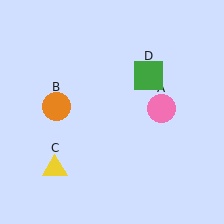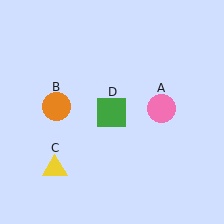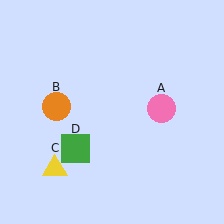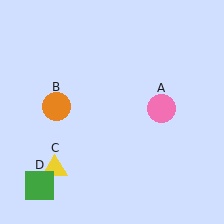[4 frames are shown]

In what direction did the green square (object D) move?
The green square (object D) moved down and to the left.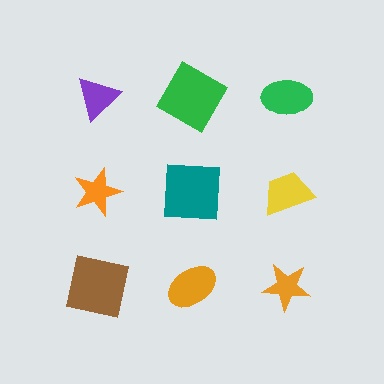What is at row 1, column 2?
A green diamond.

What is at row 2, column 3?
A yellow trapezoid.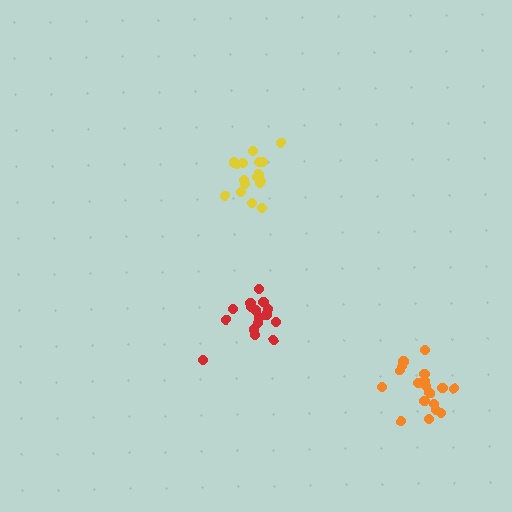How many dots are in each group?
Group 1: 18 dots, Group 2: 17 dots, Group 3: 18 dots (53 total).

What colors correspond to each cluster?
The clusters are colored: orange, red, yellow.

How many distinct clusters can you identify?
There are 3 distinct clusters.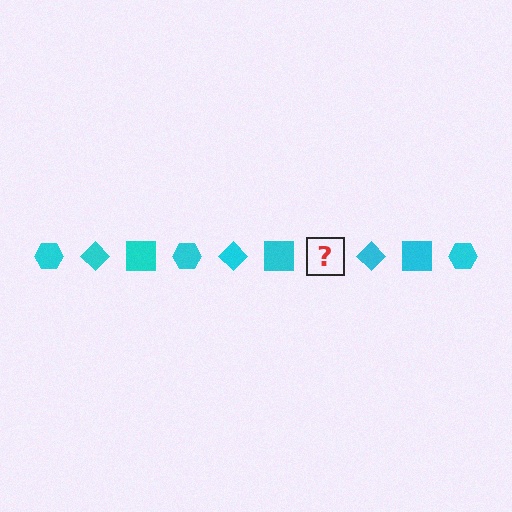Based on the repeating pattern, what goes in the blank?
The blank should be a cyan hexagon.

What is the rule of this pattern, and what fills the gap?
The rule is that the pattern cycles through hexagon, diamond, square shapes in cyan. The gap should be filled with a cyan hexagon.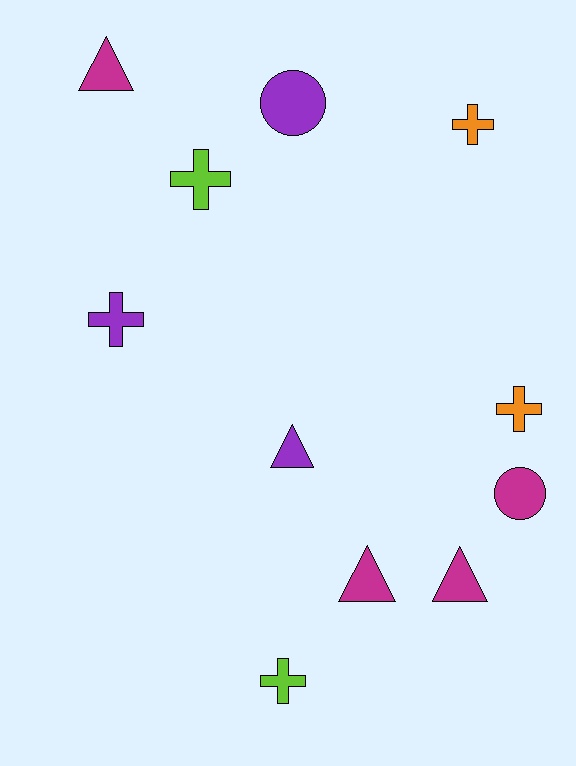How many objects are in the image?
There are 11 objects.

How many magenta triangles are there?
There are 3 magenta triangles.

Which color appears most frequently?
Magenta, with 4 objects.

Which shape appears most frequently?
Cross, with 5 objects.